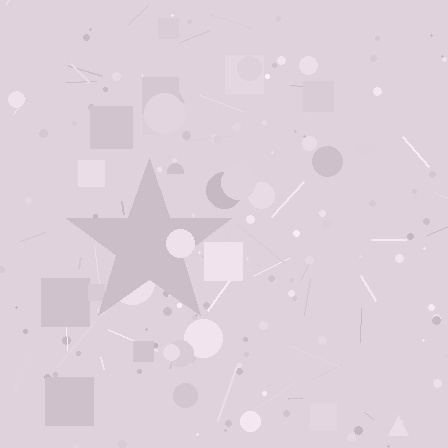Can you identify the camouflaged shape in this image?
The camouflaged shape is a star.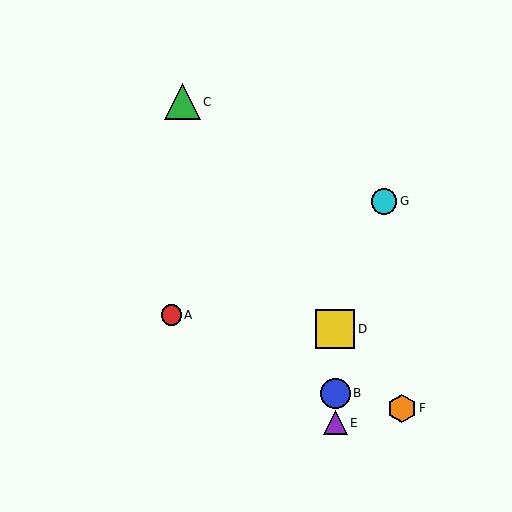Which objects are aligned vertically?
Objects B, D, E are aligned vertically.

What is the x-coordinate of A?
Object A is at x≈171.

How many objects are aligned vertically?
3 objects (B, D, E) are aligned vertically.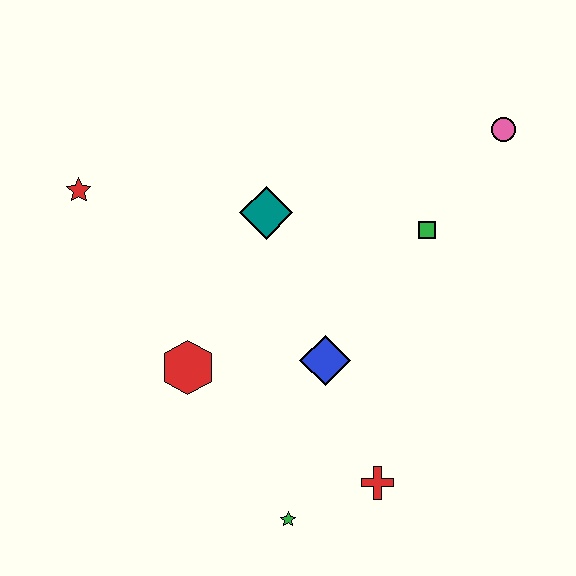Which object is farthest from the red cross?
The red star is farthest from the red cross.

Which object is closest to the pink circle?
The green square is closest to the pink circle.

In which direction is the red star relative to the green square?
The red star is to the left of the green square.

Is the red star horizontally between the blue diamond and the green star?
No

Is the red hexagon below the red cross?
No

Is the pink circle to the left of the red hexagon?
No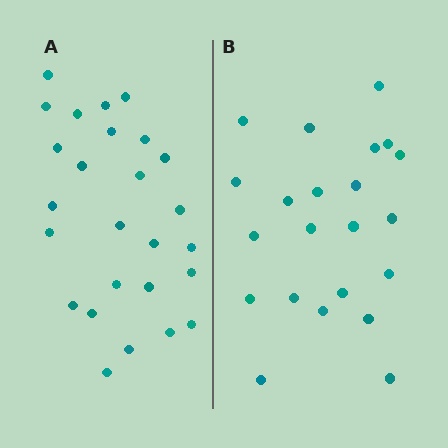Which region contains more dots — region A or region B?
Region A (the left region) has more dots.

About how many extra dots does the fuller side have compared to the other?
Region A has about 4 more dots than region B.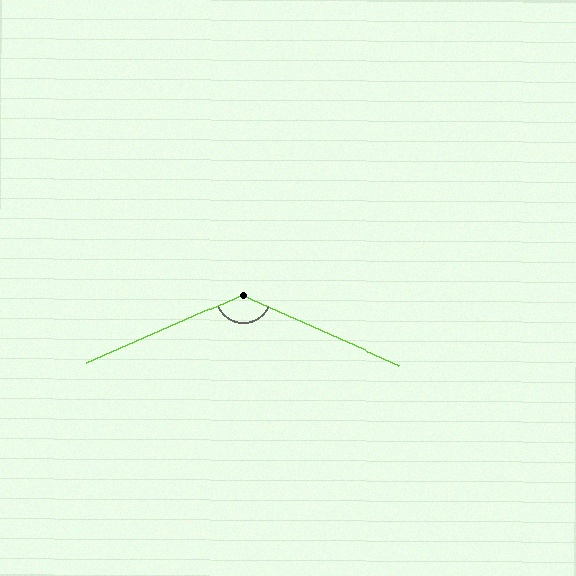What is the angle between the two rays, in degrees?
Approximately 133 degrees.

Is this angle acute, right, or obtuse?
It is obtuse.